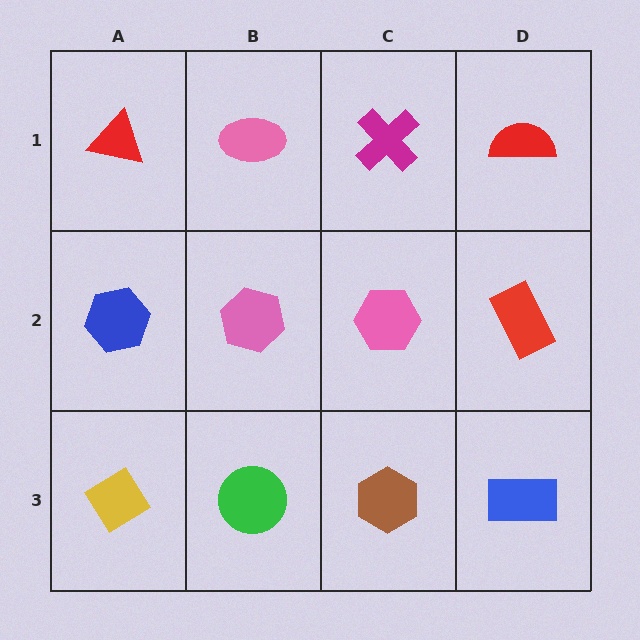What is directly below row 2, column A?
A yellow diamond.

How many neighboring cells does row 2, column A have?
3.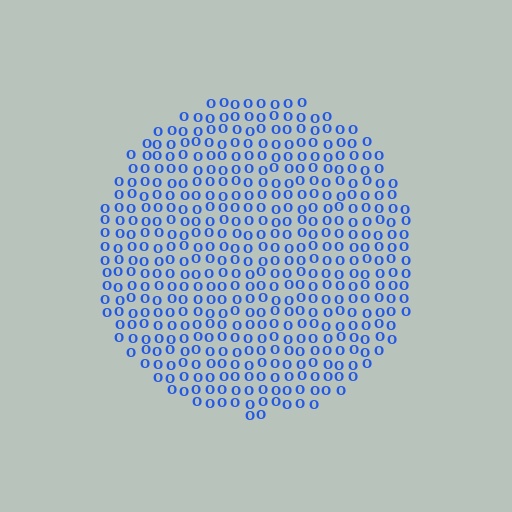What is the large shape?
The large shape is a circle.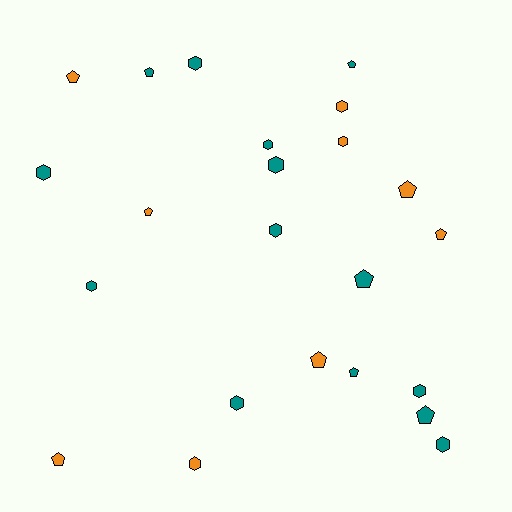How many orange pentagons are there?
There are 6 orange pentagons.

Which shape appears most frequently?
Hexagon, with 12 objects.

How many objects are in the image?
There are 23 objects.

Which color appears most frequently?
Teal, with 14 objects.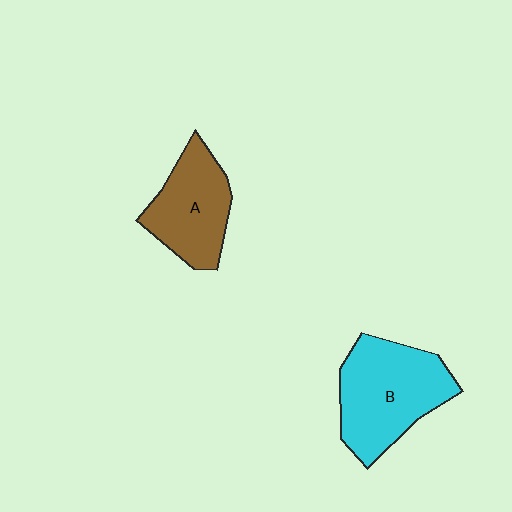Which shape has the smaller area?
Shape A (brown).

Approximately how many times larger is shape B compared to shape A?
Approximately 1.3 times.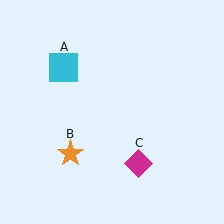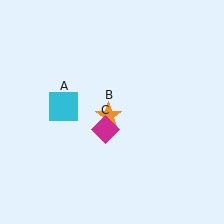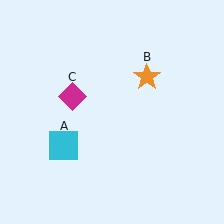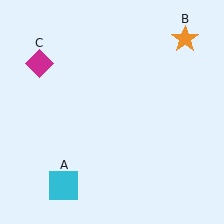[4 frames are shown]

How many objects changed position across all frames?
3 objects changed position: cyan square (object A), orange star (object B), magenta diamond (object C).